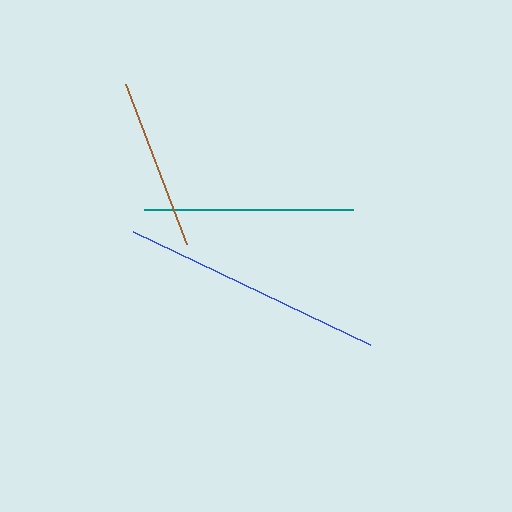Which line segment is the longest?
The blue line is the longest at approximately 262 pixels.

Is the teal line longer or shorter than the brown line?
The teal line is longer than the brown line.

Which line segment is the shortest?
The brown line is the shortest at approximately 171 pixels.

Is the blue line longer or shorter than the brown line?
The blue line is longer than the brown line.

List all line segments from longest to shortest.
From longest to shortest: blue, teal, brown.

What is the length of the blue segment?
The blue segment is approximately 262 pixels long.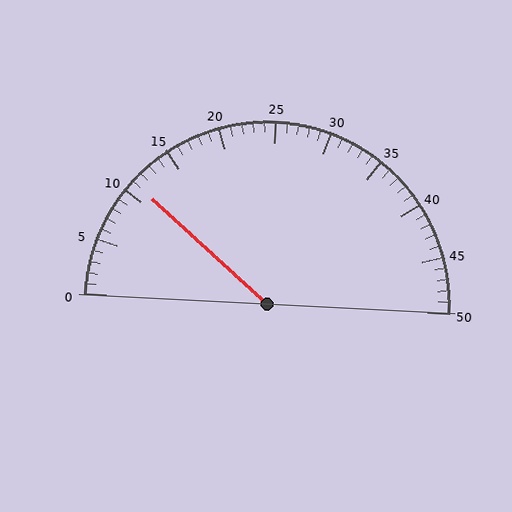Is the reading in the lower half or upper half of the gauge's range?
The reading is in the lower half of the range (0 to 50).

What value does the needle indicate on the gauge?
The needle indicates approximately 11.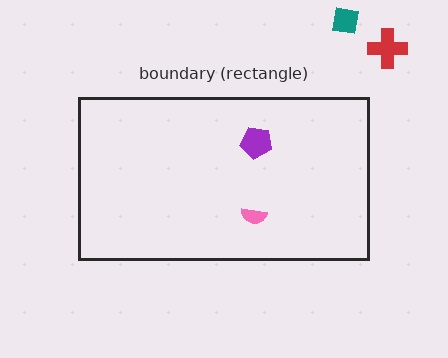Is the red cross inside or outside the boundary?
Outside.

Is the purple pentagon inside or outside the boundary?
Inside.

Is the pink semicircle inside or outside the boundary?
Inside.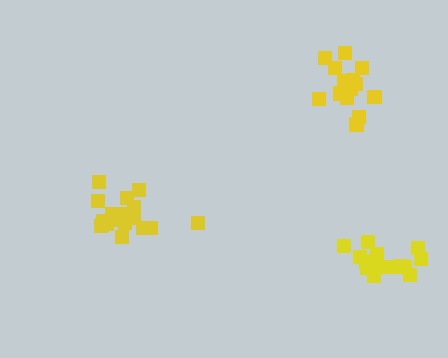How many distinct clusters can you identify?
There are 3 distinct clusters.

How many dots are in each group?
Group 1: 18 dots, Group 2: 18 dots, Group 3: 15 dots (51 total).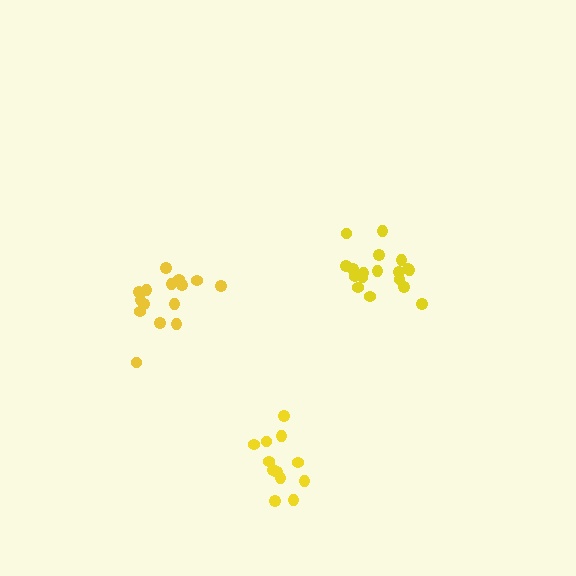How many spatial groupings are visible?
There are 3 spatial groupings.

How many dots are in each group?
Group 1: 15 dots, Group 2: 18 dots, Group 3: 12 dots (45 total).